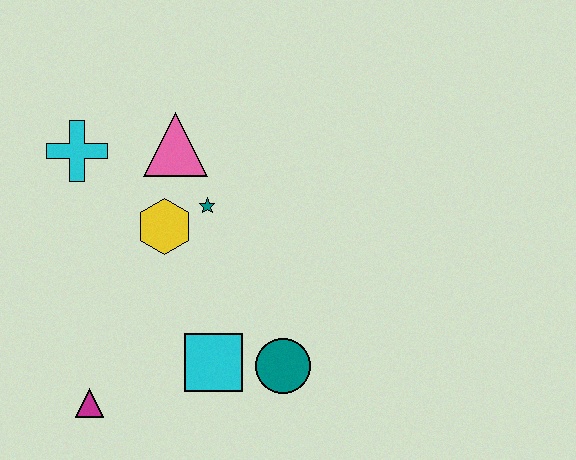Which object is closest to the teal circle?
The cyan square is closest to the teal circle.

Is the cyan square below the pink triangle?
Yes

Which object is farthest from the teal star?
The magenta triangle is farthest from the teal star.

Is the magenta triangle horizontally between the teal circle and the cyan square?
No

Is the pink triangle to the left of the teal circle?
Yes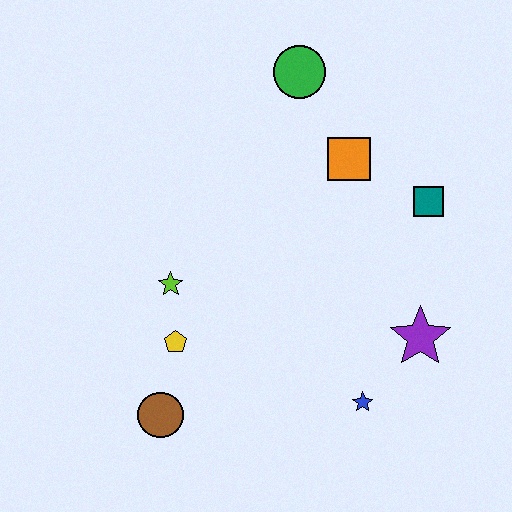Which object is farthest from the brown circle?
The green circle is farthest from the brown circle.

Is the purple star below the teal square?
Yes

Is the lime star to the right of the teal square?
No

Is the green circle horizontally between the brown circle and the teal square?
Yes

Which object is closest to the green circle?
The orange square is closest to the green circle.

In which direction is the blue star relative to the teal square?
The blue star is below the teal square.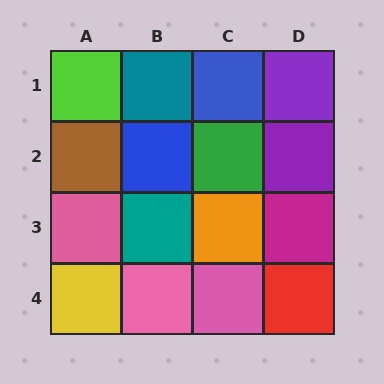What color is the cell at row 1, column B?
Teal.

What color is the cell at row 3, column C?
Orange.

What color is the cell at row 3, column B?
Teal.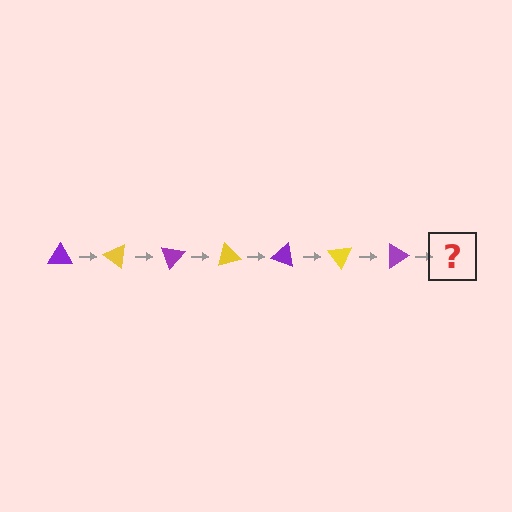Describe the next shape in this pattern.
It should be a yellow triangle, rotated 245 degrees from the start.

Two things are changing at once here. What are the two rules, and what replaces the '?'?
The two rules are that it rotates 35 degrees each step and the color cycles through purple and yellow. The '?' should be a yellow triangle, rotated 245 degrees from the start.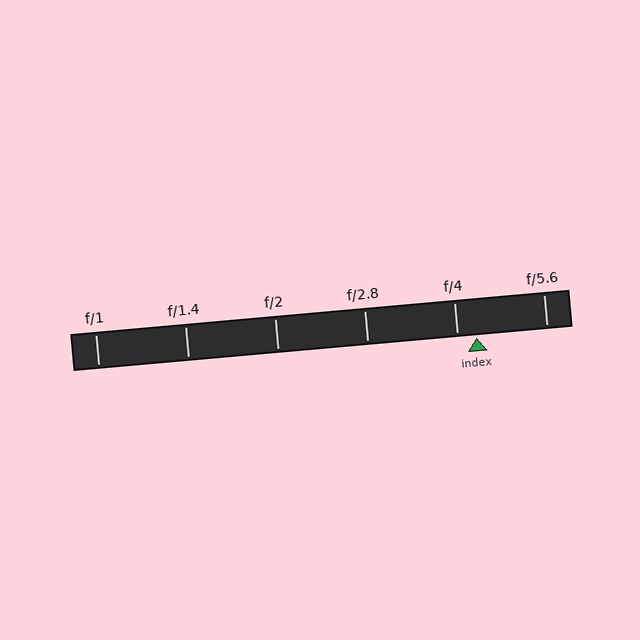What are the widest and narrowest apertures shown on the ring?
The widest aperture shown is f/1 and the narrowest is f/5.6.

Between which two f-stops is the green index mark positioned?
The index mark is between f/4 and f/5.6.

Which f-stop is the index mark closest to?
The index mark is closest to f/4.